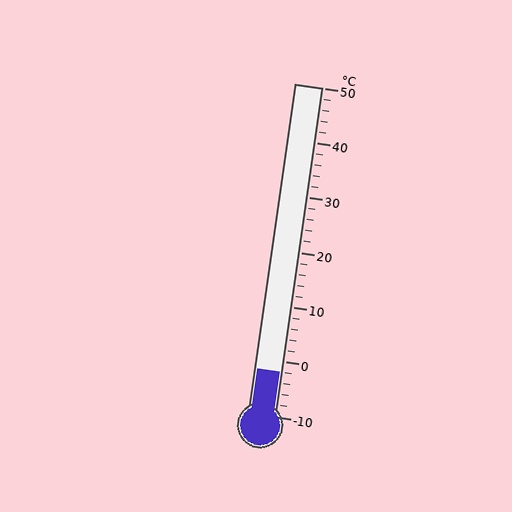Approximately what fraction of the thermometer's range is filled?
The thermometer is filled to approximately 15% of its range.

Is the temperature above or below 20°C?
The temperature is below 20°C.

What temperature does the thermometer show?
The thermometer shows approximately -2°C.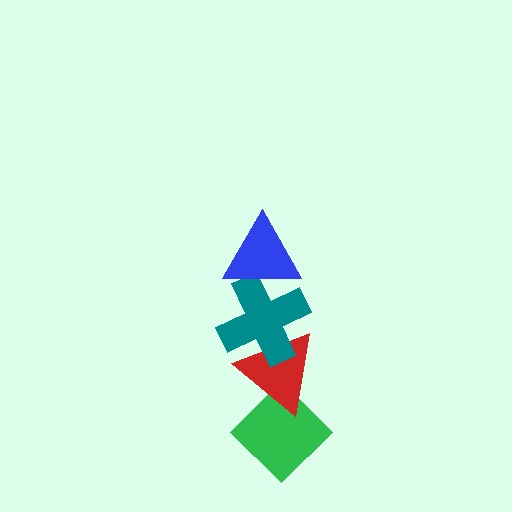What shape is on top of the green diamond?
The red triangle is on top of the green diamond.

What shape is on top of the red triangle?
The teal cross is on top of the red triangle.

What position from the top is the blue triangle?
The blue triangle is 1st from the top.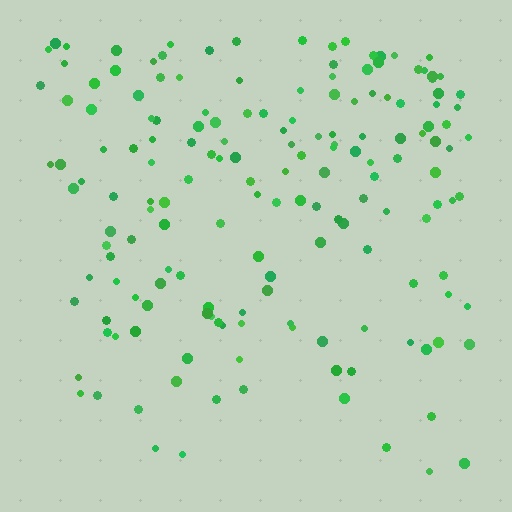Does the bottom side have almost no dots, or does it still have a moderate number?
Still a moderate number, just noticeably fewer than the top.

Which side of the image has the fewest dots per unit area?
The bottom.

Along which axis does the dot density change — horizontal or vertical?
Vertical.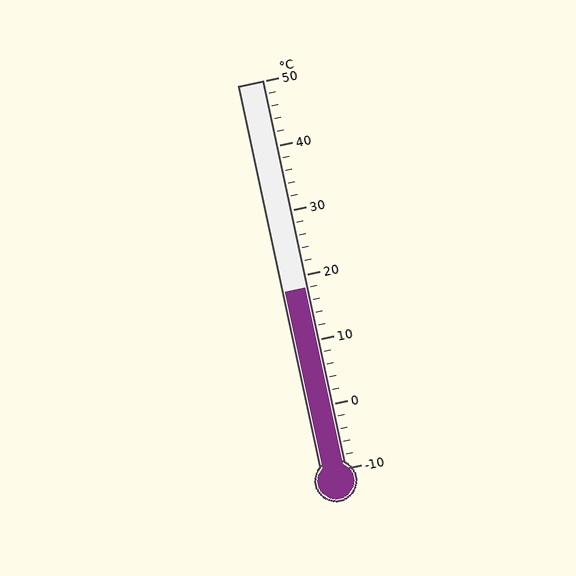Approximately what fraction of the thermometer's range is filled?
The thermometer is filled to approximately 45% of its range.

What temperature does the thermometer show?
The thermometer shows approximately 18°C.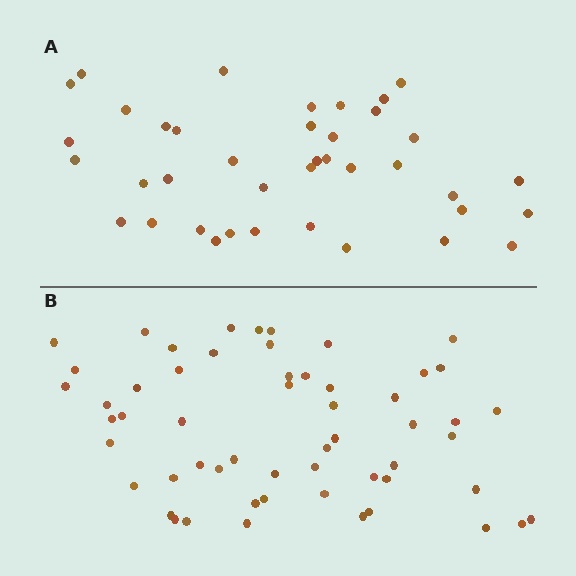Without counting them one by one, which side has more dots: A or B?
Region B (the bottom region) has more dots.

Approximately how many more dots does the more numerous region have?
Region B has approximately 15 more dots than region A.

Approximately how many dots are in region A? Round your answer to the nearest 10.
About 40 dots. (The exact count is 39, which rounds to 40.)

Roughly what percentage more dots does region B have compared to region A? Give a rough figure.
About 45% more.